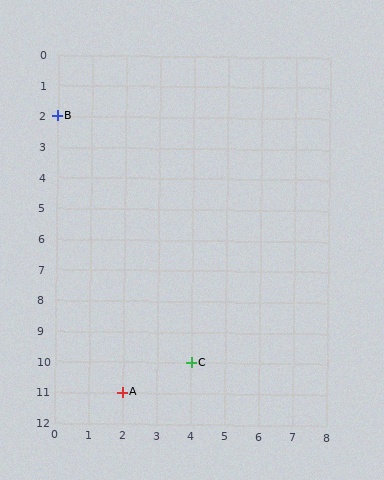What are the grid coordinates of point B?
Point B is at grid coordinates (0, 2).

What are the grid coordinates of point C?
Point C is at grid coordinates (4, 10).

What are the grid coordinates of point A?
Point A is at grid coordinates (2, 11).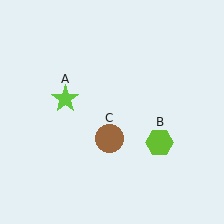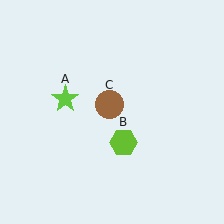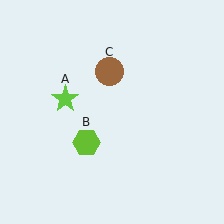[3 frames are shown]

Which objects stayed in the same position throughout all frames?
Lime star (object A) remained stationary.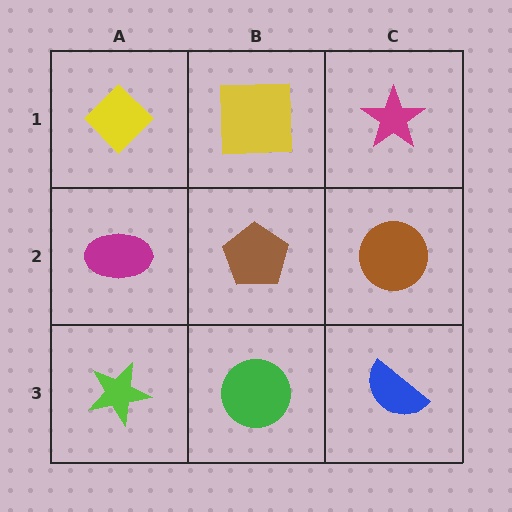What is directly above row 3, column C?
A brown circle.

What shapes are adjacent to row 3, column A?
A magenta ellipse (row 2, column A), a green circle (row 3, column B).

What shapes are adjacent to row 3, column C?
A brown circle (row 2, column C), a green circle (row 3, column B).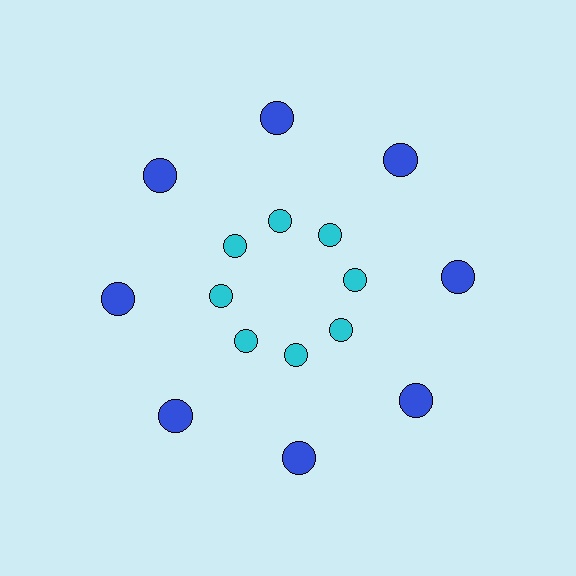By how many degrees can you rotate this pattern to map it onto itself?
The pattern maps onto itself every 45 degrees of rotation.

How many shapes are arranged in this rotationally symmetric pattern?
There are 16 shapes, arranged in 8 groups of 2.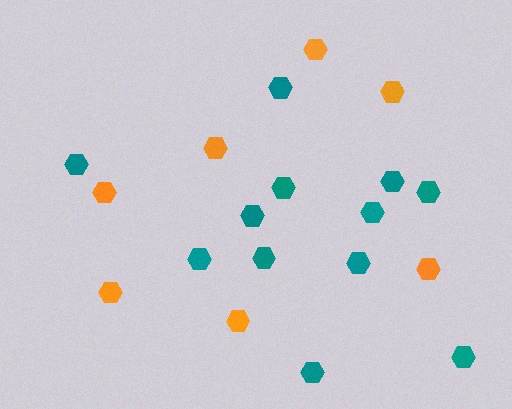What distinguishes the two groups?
There are 2 groups: one group of orange hexagons (7) and one group of teal hexagons (12).